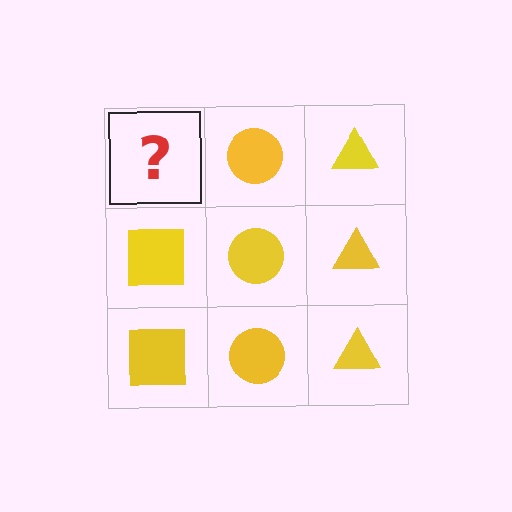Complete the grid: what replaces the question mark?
The question mark should be replaced with a yellow square.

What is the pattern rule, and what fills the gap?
The rule is that each column has a consistent shape. The gap should be filled with a yellow square.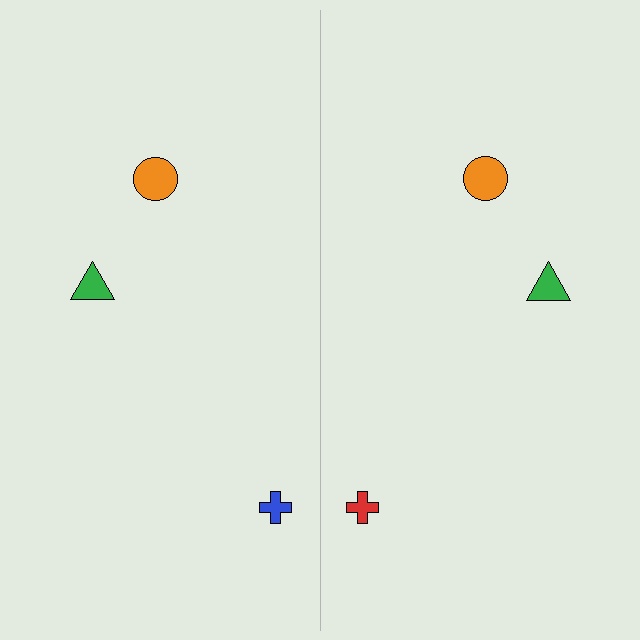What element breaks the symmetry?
The red cross on the right side breaks the symmetry — its mirror counterpart is blue.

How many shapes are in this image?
There are 6 shapes in this image.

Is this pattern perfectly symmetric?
No, the pattern is not perfectly symmetric. The red cross on the right side breaks the symmetry — its mirror counterpart is blue.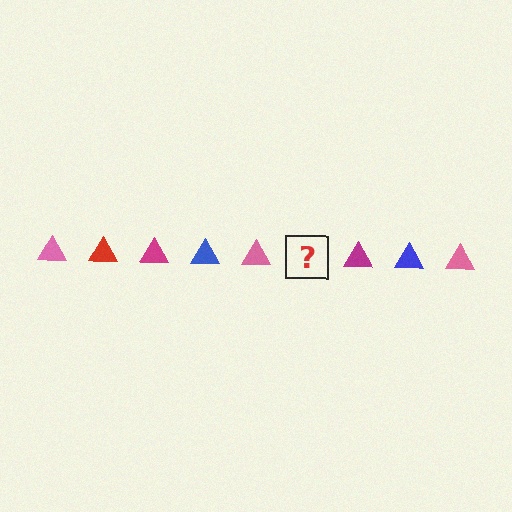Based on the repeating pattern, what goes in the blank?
The blank should be a red triangle.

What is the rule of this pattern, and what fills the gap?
The rule is that the pattern cycles through pink, red, magenta, blue triangles. The gap should be filled with a red triangle.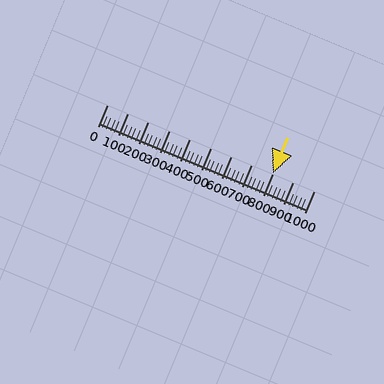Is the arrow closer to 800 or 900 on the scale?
The arrow is closer to 800.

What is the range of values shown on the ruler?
The ruler shows values from 0 to 1000.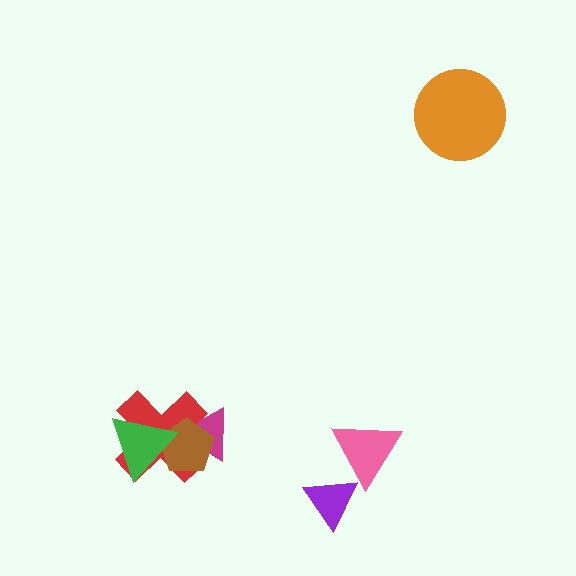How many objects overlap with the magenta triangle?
2 objects overlap with the magenta triangle.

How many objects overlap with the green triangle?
2 objects overlap with the green triangle.